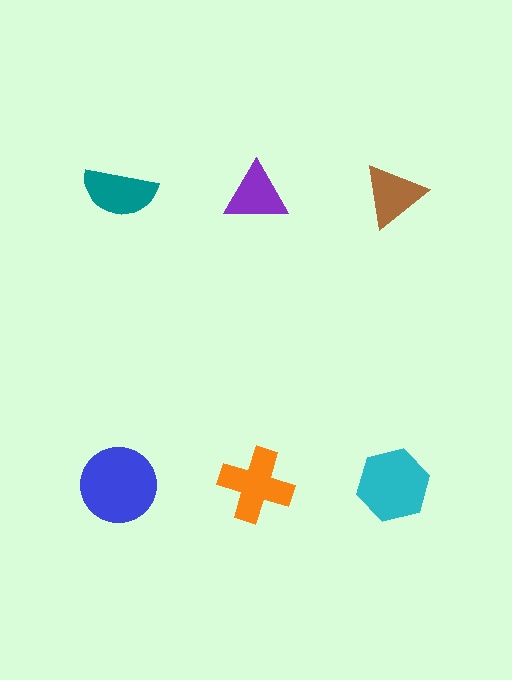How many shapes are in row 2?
3 shapes.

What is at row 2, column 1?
A blue circle.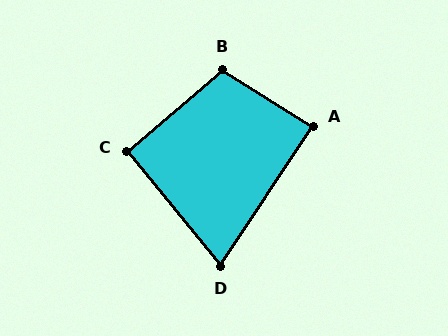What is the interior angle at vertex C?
Approximately 92 degrees (approximately right).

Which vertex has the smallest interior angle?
D, at approximately 73 degrees.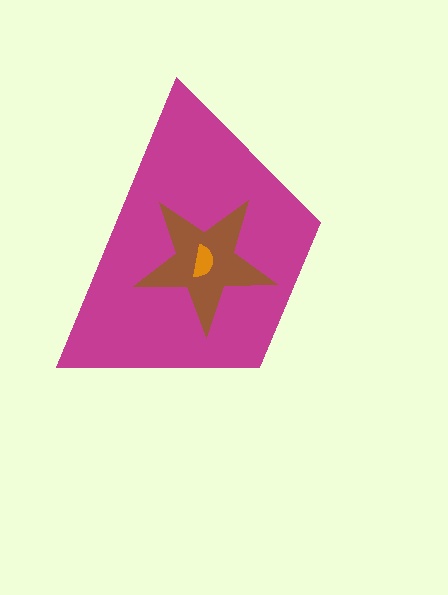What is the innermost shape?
The orange semicircle.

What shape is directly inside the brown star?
The orange semicircle.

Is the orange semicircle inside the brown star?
Yes.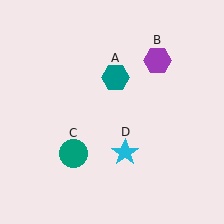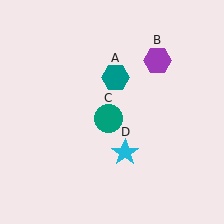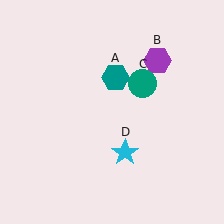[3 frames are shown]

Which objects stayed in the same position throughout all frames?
Teal hexagon (object A) and purple hexagon (object B) and cyan star (object D) remained stationary.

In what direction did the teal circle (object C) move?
The teal circle (object C) moved up and to the right.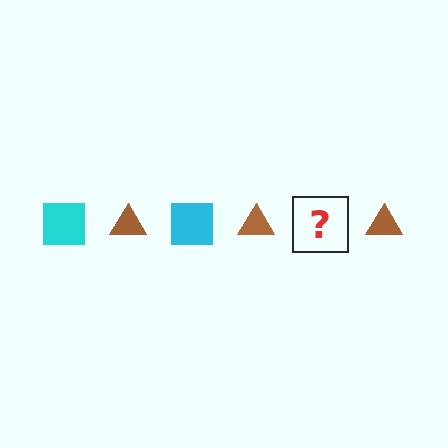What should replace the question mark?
The question mark should be replaced with a cyan square.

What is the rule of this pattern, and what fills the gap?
The rule is that the pattern alternates between cyan square and brown triangle. The gap should be filled with a cyan square.